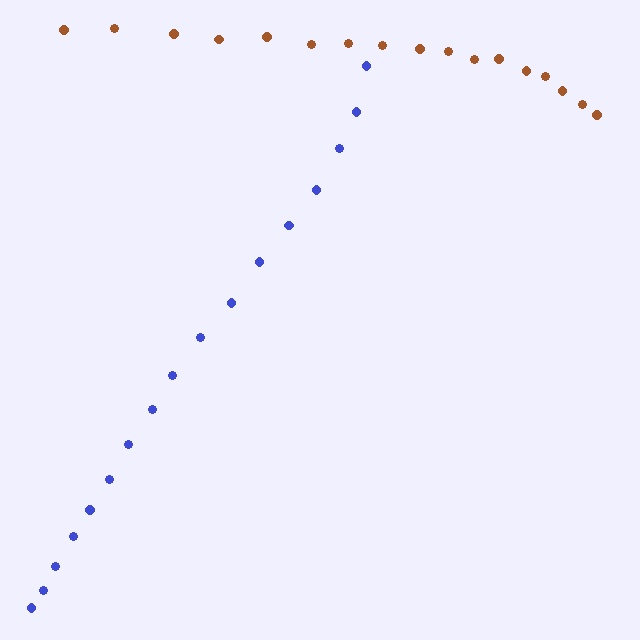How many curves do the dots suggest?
There are 2 distinct paths.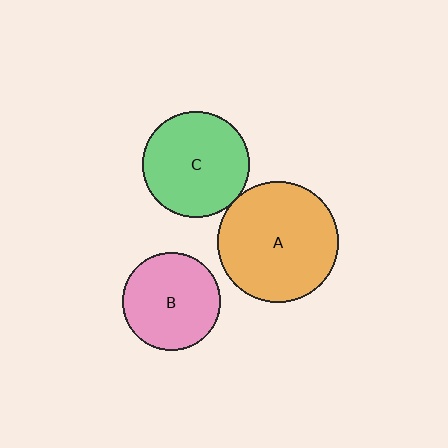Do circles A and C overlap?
Yes.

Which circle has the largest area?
Circle A (orange).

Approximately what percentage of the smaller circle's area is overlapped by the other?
Approximately 5%.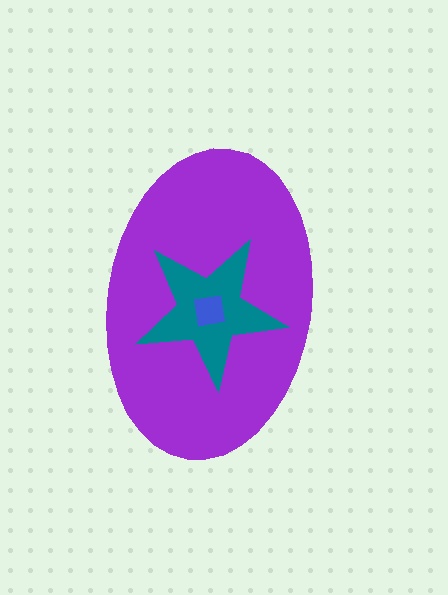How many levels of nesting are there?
3.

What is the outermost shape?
The purple ellipse.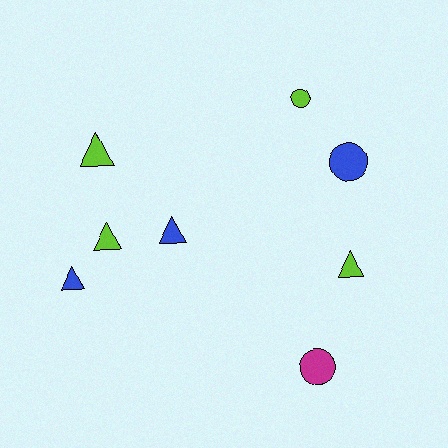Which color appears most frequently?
Lime, with 4 objects.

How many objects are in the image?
There are 8 objects.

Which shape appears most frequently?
Triangle, with 5 objects.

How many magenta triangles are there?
There are no magenta triangles.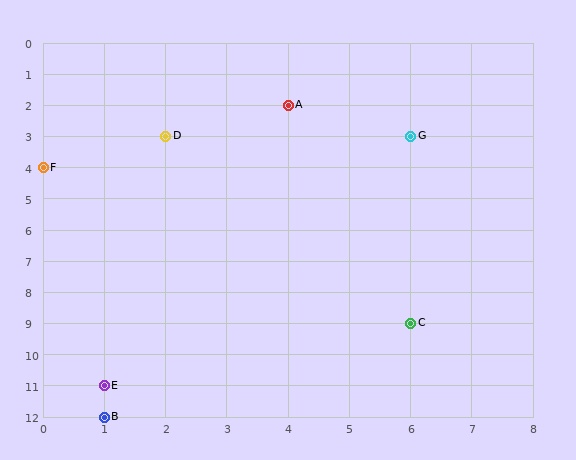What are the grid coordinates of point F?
Point F is at grid coordinates (0, 4).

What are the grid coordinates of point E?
Point E is at grid coordinates (1, 11).